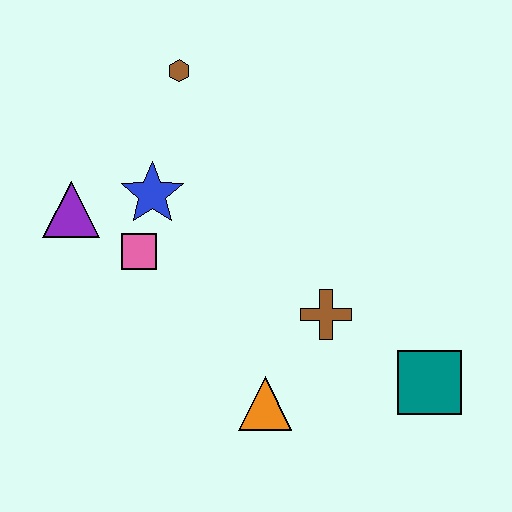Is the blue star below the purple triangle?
No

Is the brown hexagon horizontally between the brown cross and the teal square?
No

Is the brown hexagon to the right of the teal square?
No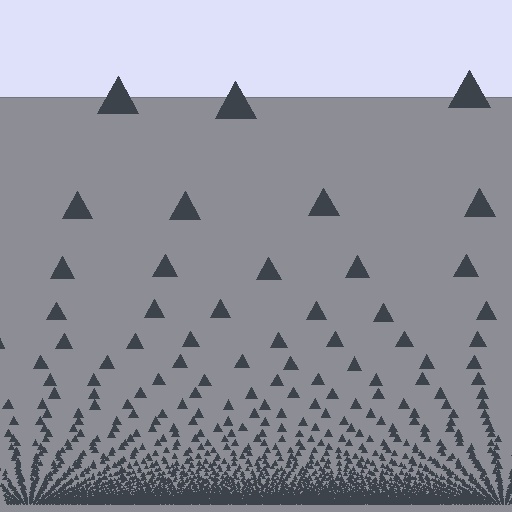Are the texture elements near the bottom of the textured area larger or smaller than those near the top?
Smaller. The gradient is inverted — elements near the bottom are smaller and denser.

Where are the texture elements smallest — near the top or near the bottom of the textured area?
Near the bottom.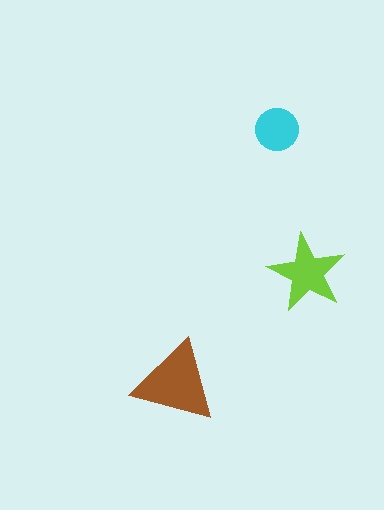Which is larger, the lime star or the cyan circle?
The lime star.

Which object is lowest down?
The brown triangle is bottommost.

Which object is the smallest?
The cyan circle.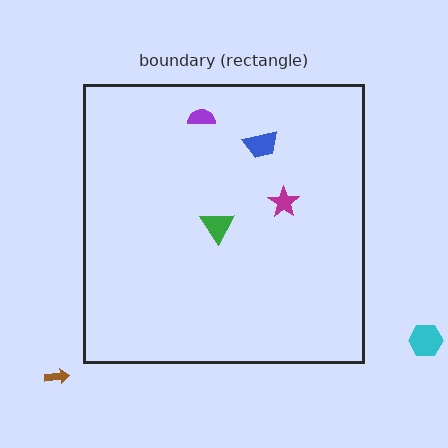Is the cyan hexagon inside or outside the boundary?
Outside.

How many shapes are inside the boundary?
4 inside, 2 outside.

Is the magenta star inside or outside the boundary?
Inside.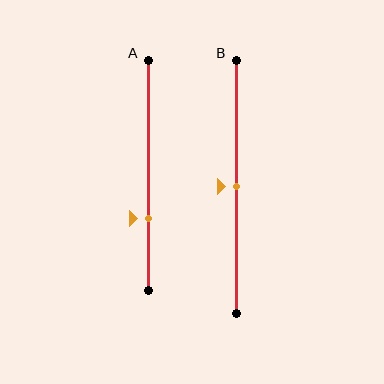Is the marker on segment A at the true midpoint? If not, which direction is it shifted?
No, the marker on segment A is shifted downward by about 19% of the segment length.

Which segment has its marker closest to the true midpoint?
Segment B has its marker closest to the true midpoint.